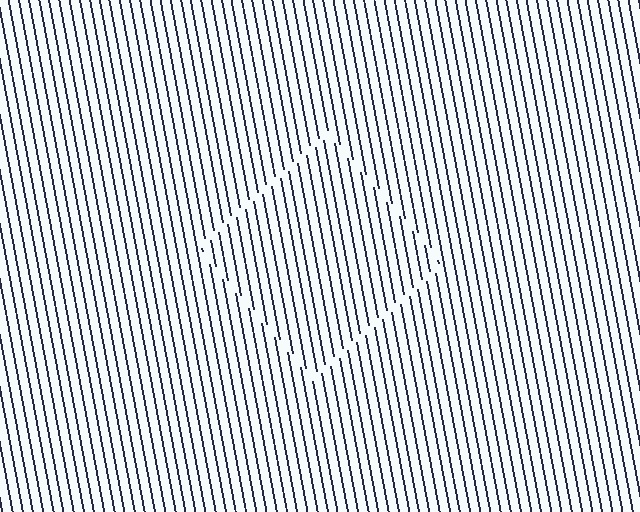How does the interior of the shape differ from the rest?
The interior of the shape contains the same grating, shifted by half a period — the contour is defined by the phase discontinuity where line-ends from the inner and outer gratings abut.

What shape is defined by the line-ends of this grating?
An illusory square. The interior of the shape contains the same grating, shifted by half a period — the contour is defined by the phase discontinuity where line-ends from the inner and outer gratings abut.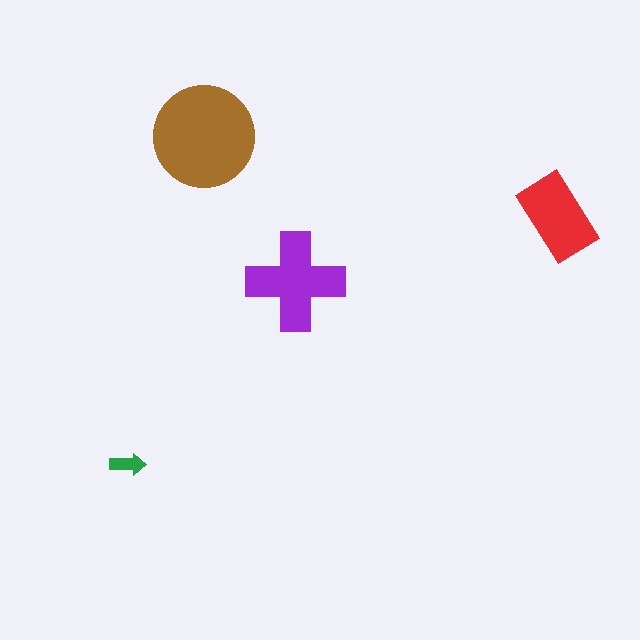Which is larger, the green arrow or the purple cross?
The purple cross.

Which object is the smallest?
The green arrow.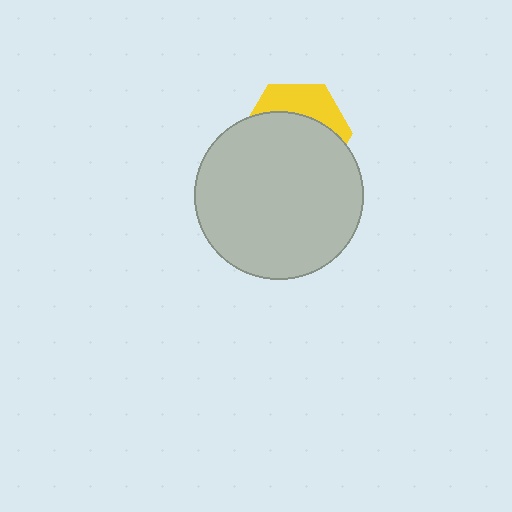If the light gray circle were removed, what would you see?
You would see the complete yellow hexagon.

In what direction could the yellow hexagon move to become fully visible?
The yellow hexagon could move up. That would shift it out from behind the light gray circle entirely.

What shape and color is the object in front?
The object in front is a light gray circle.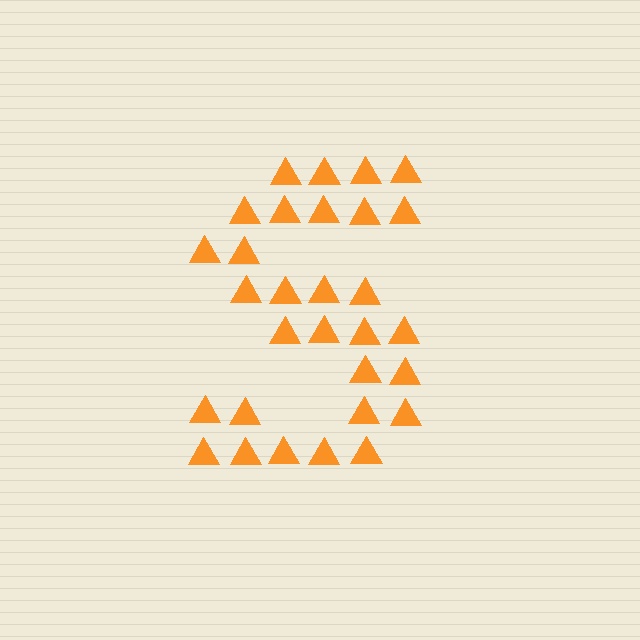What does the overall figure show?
The overall figure shows the letter S.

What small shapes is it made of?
It is made of small triangles.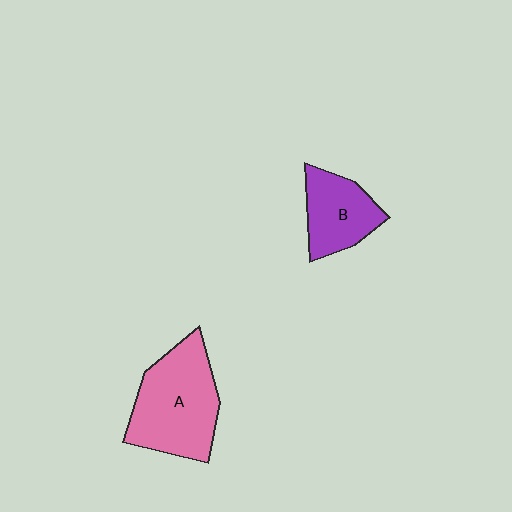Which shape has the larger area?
Shape A (pink).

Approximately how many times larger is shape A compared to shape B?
Approximately 1.7 times.